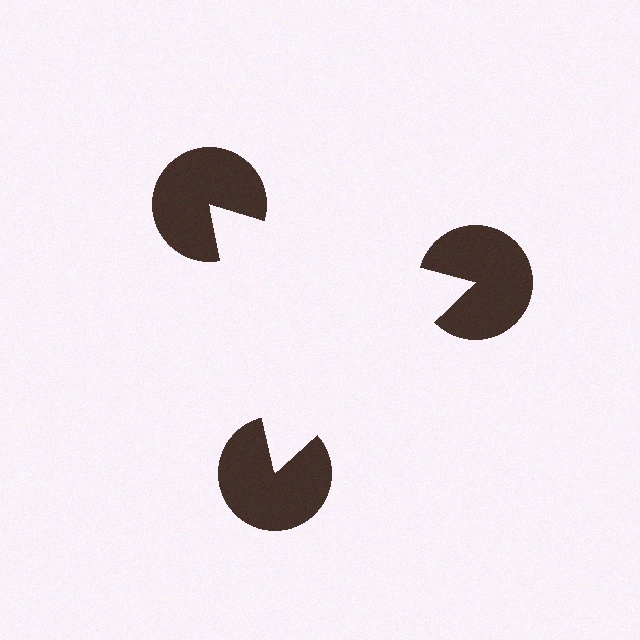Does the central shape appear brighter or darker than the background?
It typically appears slightly brighter than the background, even though no actual brightness change is drawn.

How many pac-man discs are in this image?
There are 3 — one at each vertex of the illusory triangle.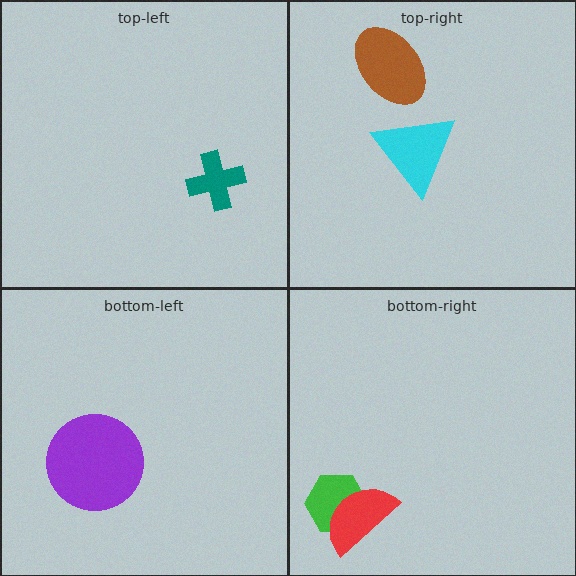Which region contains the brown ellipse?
The top-right region.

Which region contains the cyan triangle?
The top-right region.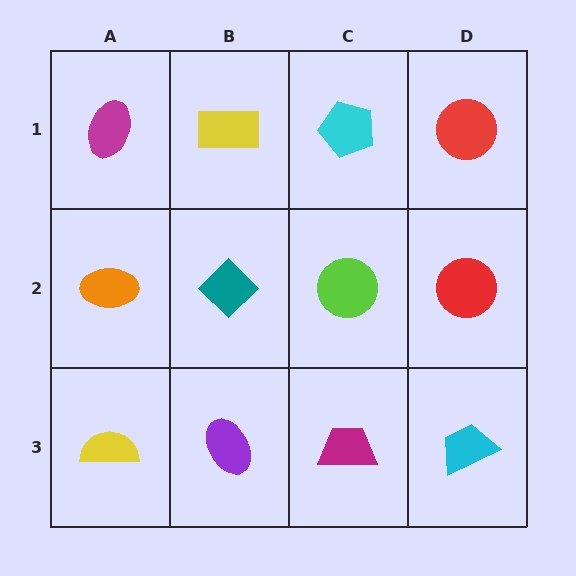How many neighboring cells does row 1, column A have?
2.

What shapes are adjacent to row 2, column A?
A magenta ellipse (row 1, column A), a yellow semicircle (row 3, column A), a teal diamond (row 2, column B).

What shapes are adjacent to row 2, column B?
A yellow rectangle (row 1, column B), a purple ellipse (row 3, column B), an orange ellipse (row 2, column A), a lime circle (row 2, column C).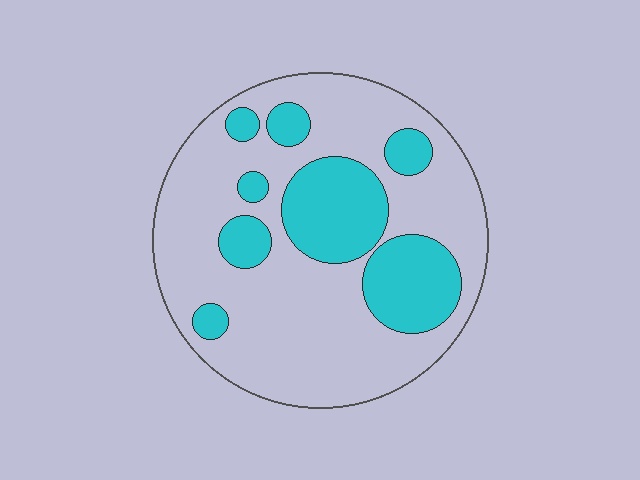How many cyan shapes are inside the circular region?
8.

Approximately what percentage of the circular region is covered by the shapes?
Approximately 30%.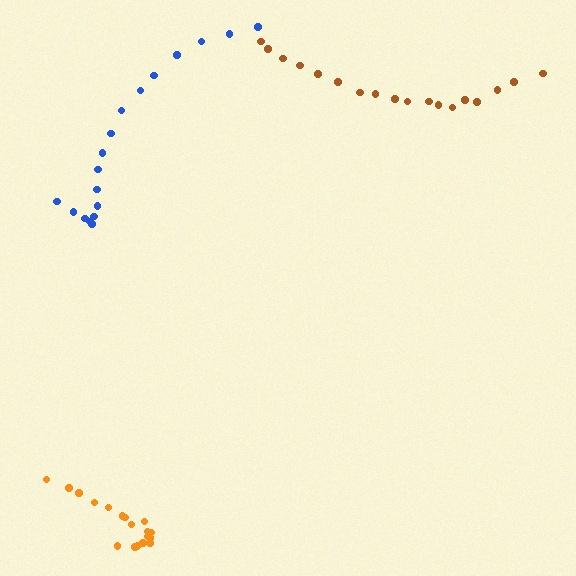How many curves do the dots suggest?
There are 3 distinct paths.